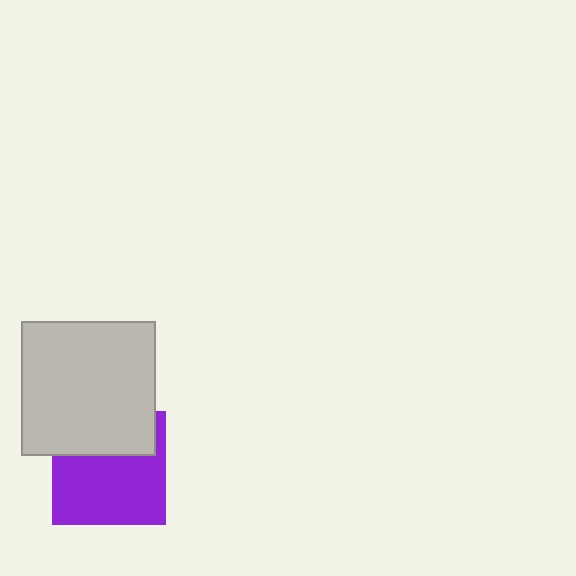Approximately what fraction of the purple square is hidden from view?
Roughly 35% of the purple square is hidden behind the light gray square.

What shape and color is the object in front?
The object in front is a light gray square.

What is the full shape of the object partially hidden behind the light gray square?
The partially hidden object is a purple square.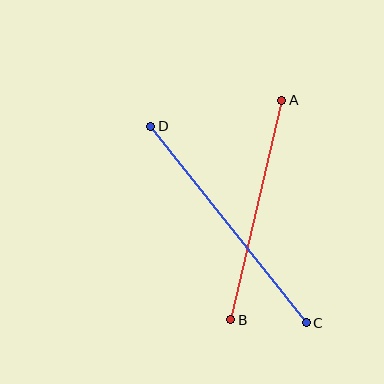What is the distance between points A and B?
The distance is approximately 225 pixels.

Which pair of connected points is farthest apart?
Points C and D are farthest apart.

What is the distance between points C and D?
The distance is approximately 250 pixels.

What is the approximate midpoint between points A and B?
The midpoint is at approximately (256, 210) pixels.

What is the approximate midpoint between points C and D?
The midpoint is at approximately (229, 224) pixels.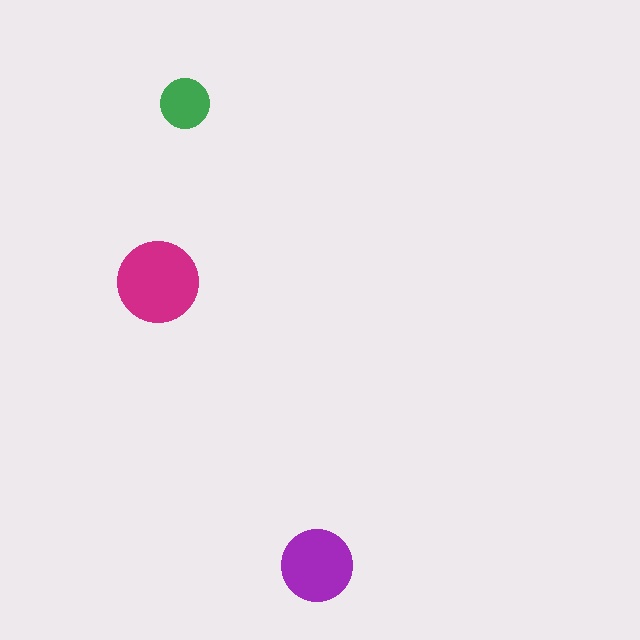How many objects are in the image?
There are 3 objects in the image.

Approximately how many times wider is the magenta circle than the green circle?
About 1.5 times wider.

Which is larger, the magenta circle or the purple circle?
The magenta one.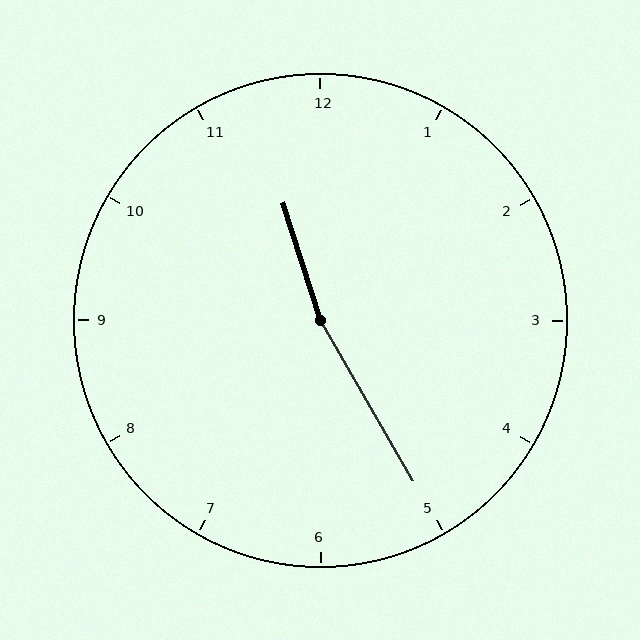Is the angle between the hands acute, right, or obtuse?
It is obtuse.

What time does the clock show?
11:25.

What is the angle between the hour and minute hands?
Approximately 168 degrees.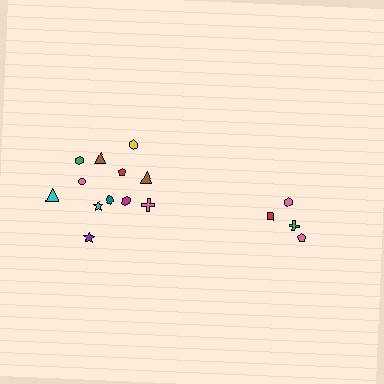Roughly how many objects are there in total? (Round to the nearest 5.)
Roughly 15 objects in total.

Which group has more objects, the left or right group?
The left group.